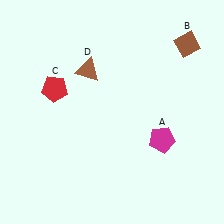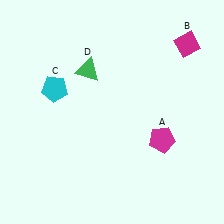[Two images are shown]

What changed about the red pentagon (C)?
In Image 1, C is red. In Image 2, it changed to cyan.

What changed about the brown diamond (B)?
In Image 1, B is brown. In Image 2, it changed to magenta.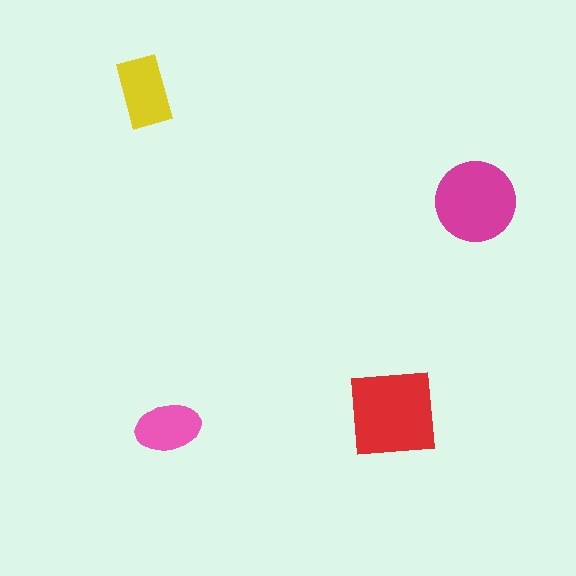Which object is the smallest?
The pink ellipse.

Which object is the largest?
The red square.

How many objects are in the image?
There are 4 objects in the image.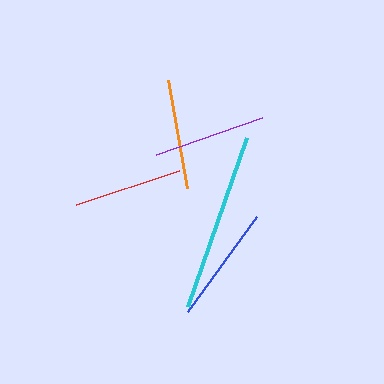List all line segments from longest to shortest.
From longest to shortest: cyan, blue, purple, orange, red.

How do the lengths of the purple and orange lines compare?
The purple and orange lines are approximately the same length.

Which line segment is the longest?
The cyan line is the longest at approximately 179 pixels.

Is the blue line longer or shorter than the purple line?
The blue line is longer than the purple line.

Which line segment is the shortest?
The red line is the shortest at approximately 109 pixels.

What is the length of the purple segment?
The purple segment is approximately 112 pixels long.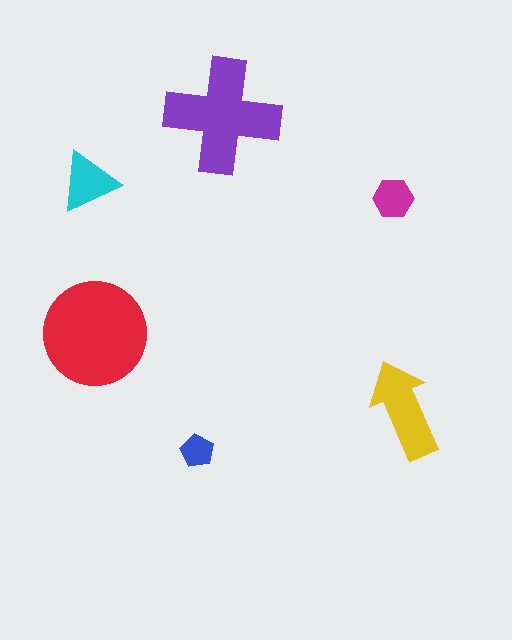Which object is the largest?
The red circle.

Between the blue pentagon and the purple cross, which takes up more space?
The purple cross.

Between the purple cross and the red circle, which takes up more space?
The red circle.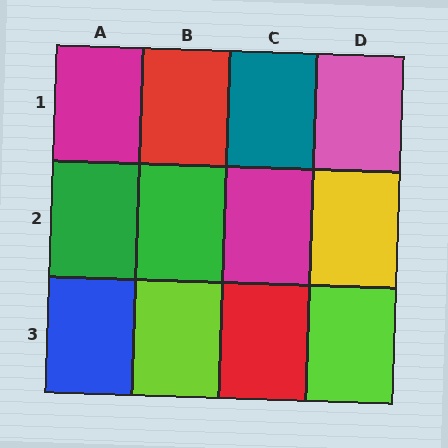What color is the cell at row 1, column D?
Pink.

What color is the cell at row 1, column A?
Magenta.